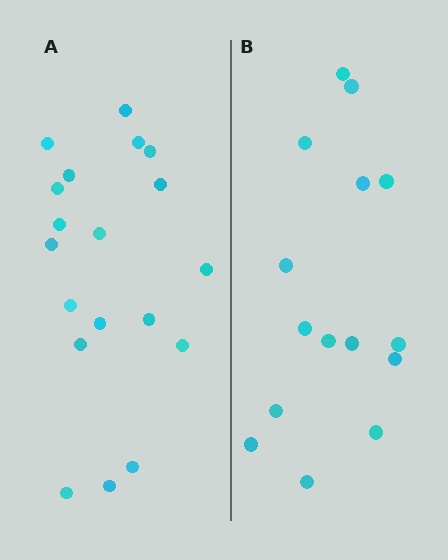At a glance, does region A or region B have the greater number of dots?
Region A (the left region) has more dots.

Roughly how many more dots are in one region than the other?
Region A has about 4 more dots than region B.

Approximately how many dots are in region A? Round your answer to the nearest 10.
About 20 dots. (The exact count is 19, which rounds to 20.)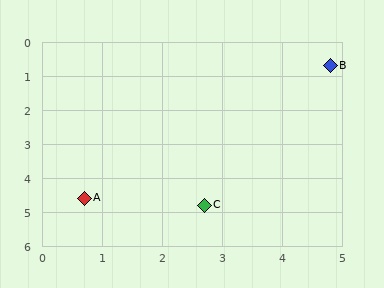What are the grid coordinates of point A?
Point A is at approximately (0.7, 4.6).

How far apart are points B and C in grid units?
Points B and C are about 4.6 grid units apart.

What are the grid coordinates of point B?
Point B is at approximately (4.8, 0.7).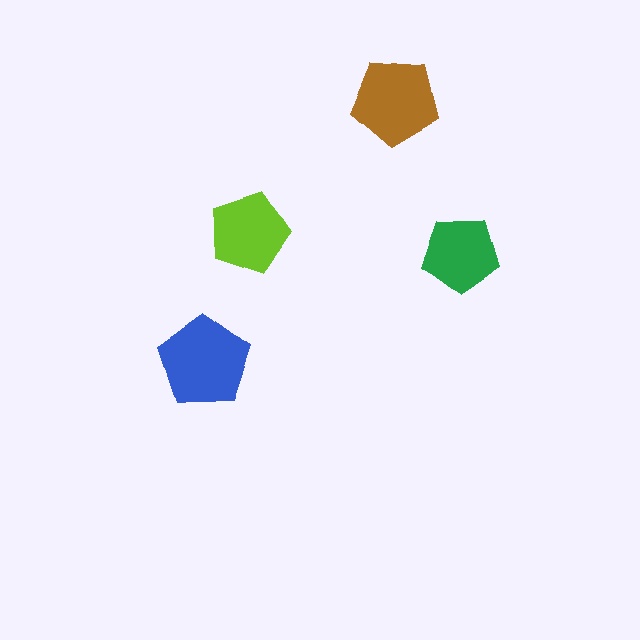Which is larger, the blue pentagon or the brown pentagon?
The blue one.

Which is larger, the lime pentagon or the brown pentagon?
The brown one.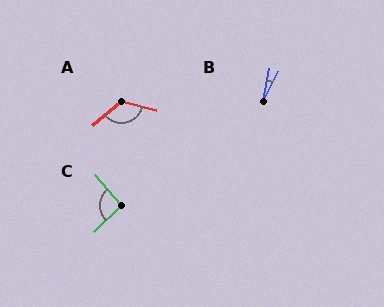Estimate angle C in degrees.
Approximately 94 degrees.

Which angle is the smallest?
B, at approximately 15 degrees.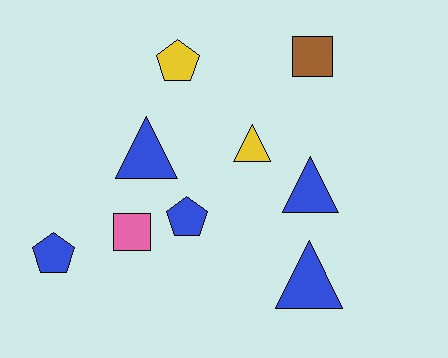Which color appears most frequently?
Blue, with 5 objects.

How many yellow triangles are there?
There is 1 yellow triangle.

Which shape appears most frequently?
Triangle, with 4 objects.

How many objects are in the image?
There are 9 objects.